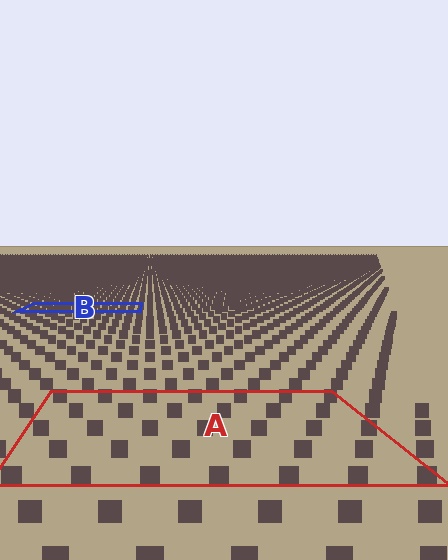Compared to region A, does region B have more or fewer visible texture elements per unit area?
Region B has more texture elements per unit area — they are packed more densely because it is farther away.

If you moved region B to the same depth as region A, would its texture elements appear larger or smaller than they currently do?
They would appear larger. At a closer depth, the same texture elements are projected at a bigger on-screen size.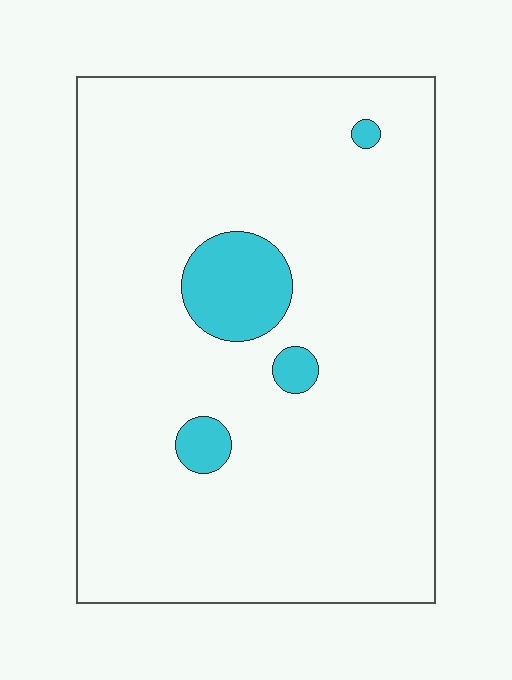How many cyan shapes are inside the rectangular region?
4.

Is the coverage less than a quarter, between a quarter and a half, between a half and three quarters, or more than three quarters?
Less than a quarter.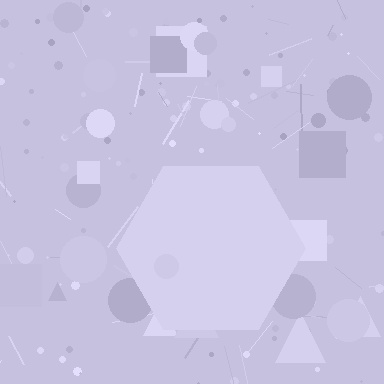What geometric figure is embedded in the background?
A hexagon is embedded in the background.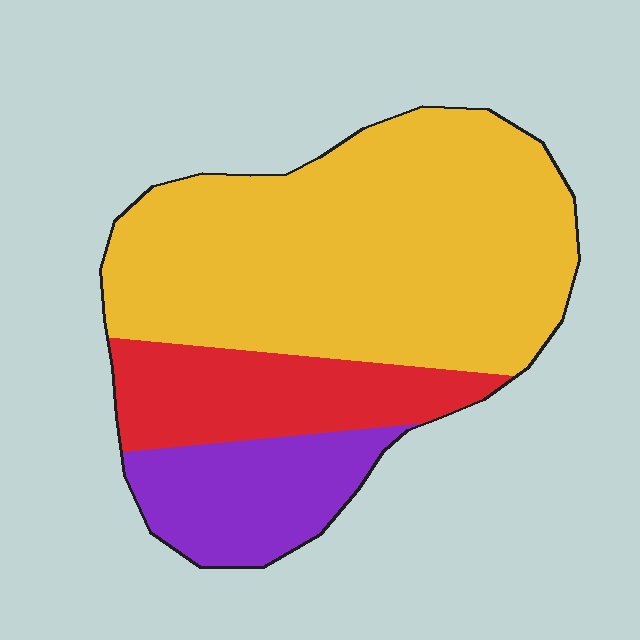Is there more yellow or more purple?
Yellow.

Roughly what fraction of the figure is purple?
Purple takes up about one sixth (1/6) of the figure.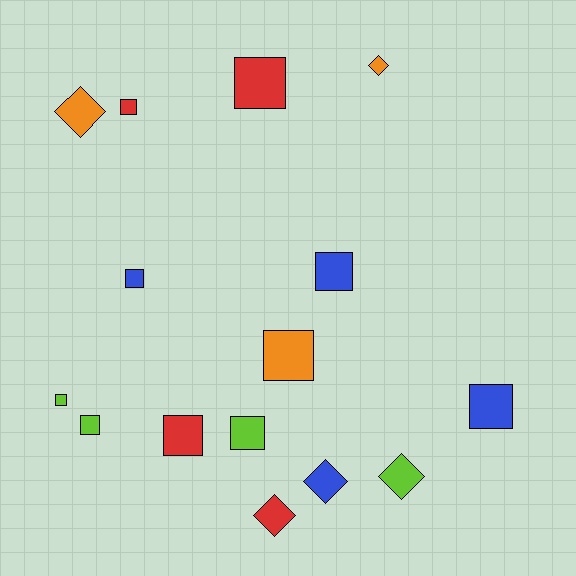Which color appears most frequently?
Red, with 4 objects.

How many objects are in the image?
There are 15 objects.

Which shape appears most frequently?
Square, with 10 objects.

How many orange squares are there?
There is 1 orange square.